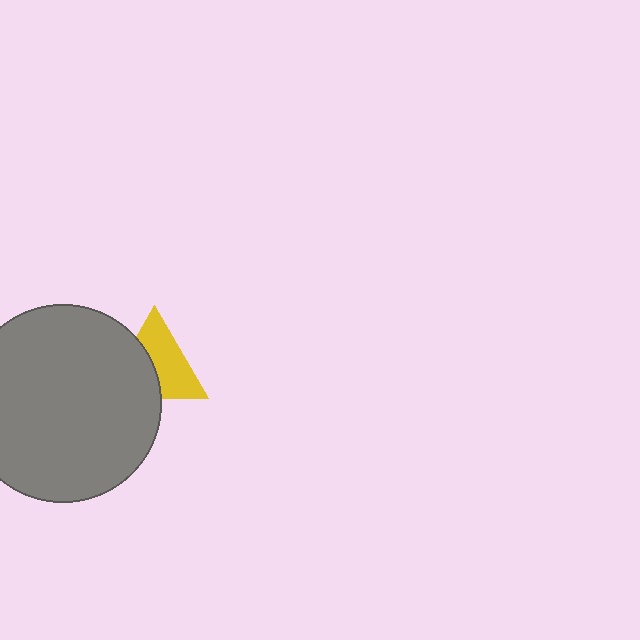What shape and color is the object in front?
The object in front is a gray circle.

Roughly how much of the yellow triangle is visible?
About half of it is visible (roughly 57%).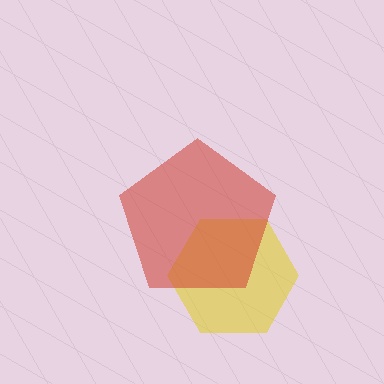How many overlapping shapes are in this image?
There are 2 overlapping shapes in the image.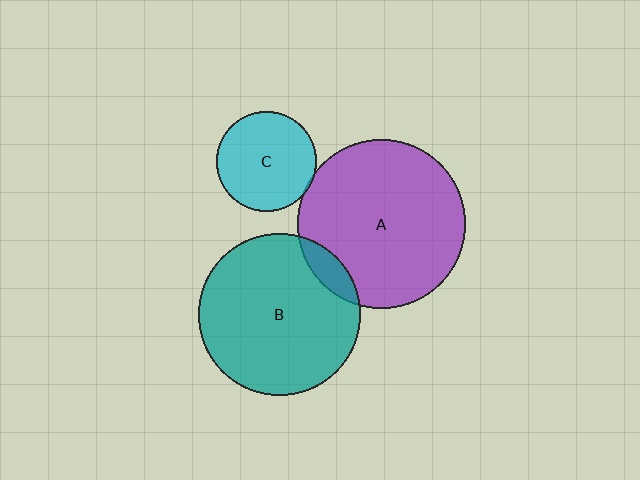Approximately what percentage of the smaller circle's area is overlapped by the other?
Approximately 10%.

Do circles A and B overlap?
Yes.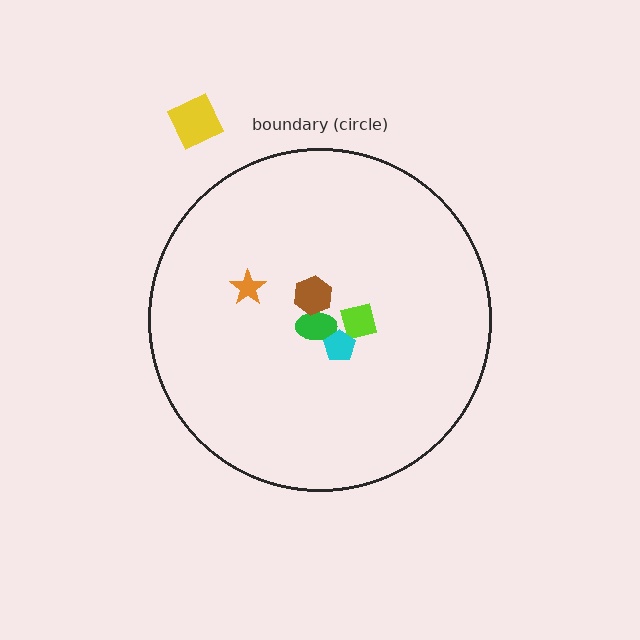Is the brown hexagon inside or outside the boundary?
Inside.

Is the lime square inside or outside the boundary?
Inside.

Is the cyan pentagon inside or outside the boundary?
Inside.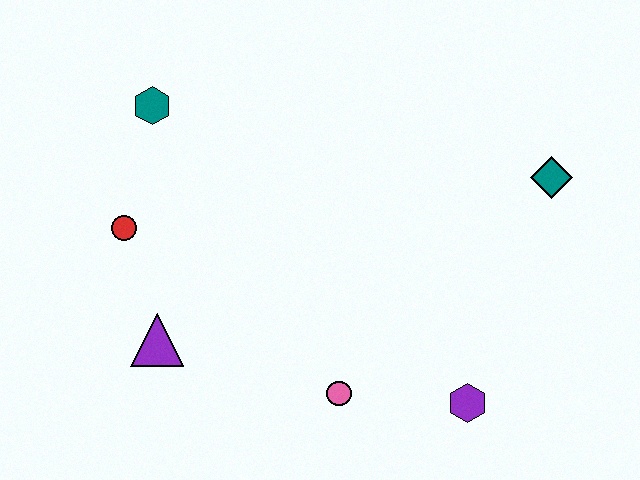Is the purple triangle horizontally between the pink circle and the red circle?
Yes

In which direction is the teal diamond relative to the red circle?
The teal diamond is to the right of the red circle.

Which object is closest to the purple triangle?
The red circle is closest to the purple triangle.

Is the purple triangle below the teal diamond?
Yes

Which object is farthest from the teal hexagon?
The purple hexagon is farthest from the teal hexagon.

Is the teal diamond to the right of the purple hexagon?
Yes